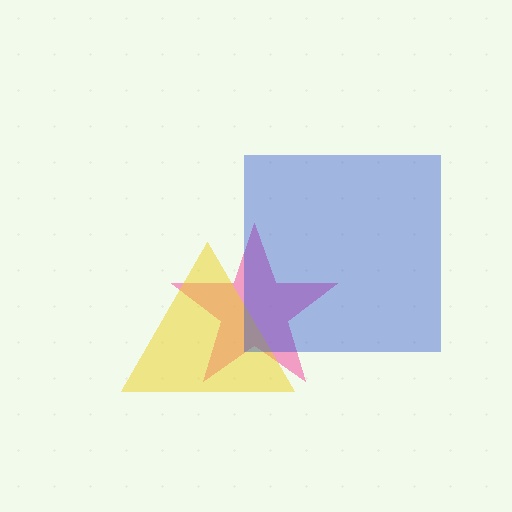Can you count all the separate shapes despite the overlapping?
Yes, there are 3 separate shapes.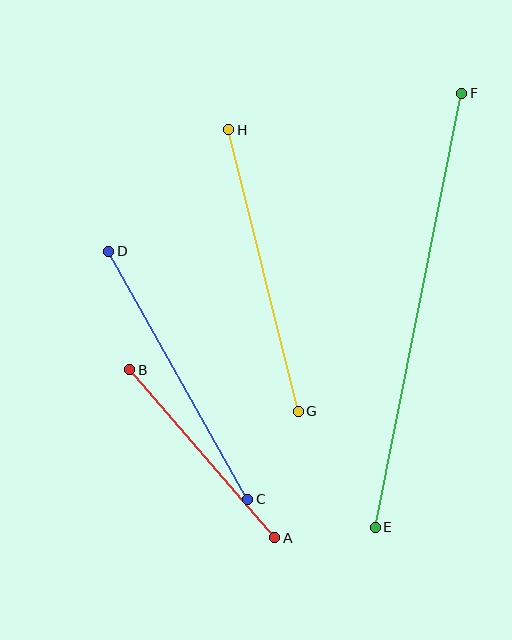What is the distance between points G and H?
The distance is approximately 290 pixels.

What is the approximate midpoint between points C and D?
The midpoint is at approximately (178, 375) pixels.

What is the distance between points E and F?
The distance is approximately 443 pixels.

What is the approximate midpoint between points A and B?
The midpoint is at approximately (202, 454) pixels.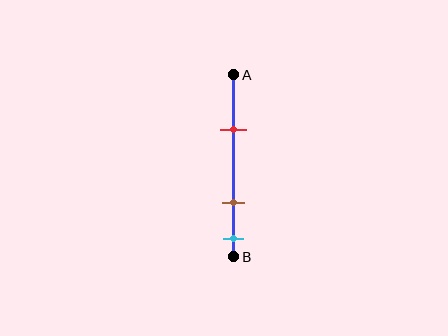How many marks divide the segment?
There are 3 marks dividing the segment.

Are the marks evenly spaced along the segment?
No, the marks are not evenly spaced.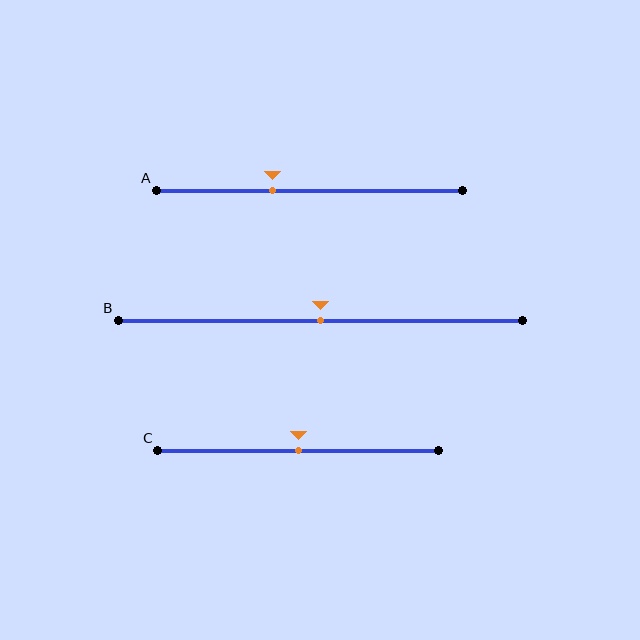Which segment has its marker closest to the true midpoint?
Segment B has its marker closest to the true midpoint.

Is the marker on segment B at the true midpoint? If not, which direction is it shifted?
Yes, the marker on segment B is at the true midpoint.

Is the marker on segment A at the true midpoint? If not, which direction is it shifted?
No, the marker on segment A is shifted to the left by about 12% of the segment length.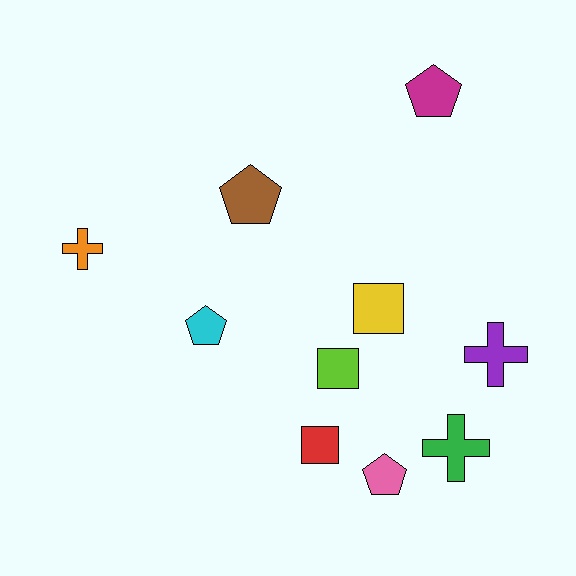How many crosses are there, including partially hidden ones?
There are 3 crosses.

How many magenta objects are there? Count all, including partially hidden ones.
There is 1 magenta object.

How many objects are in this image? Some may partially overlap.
There are 10 objects.